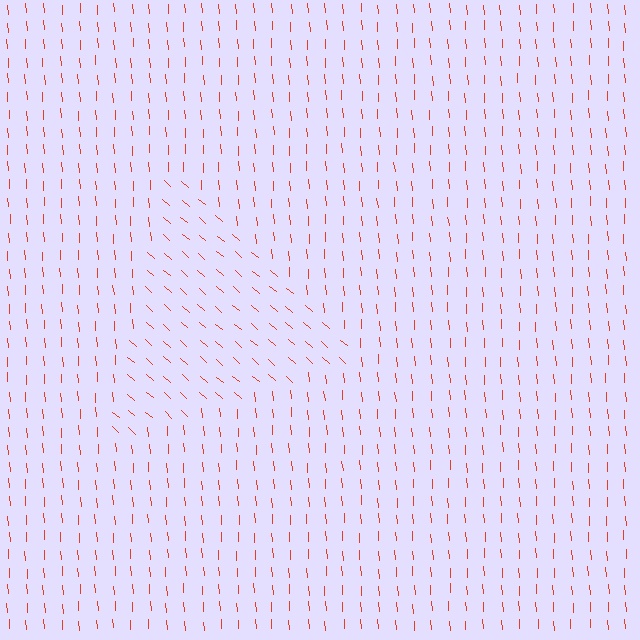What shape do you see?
I see a triangle.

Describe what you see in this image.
The image is filled with small red line segments. A triangle region in the image has lines oriented differently from the surrounding lines, creating a visible texture boundary.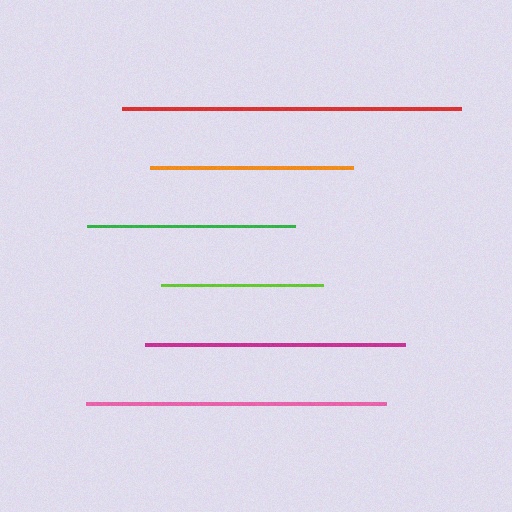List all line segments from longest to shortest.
From longest to shortest: red, pink, magenta, green, orange, lime.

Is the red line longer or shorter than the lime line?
The red line is longer than the lime line.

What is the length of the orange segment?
The orange segment is approximately 203 pixels long.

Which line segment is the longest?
The red line is the longest at approximately 339 pixels.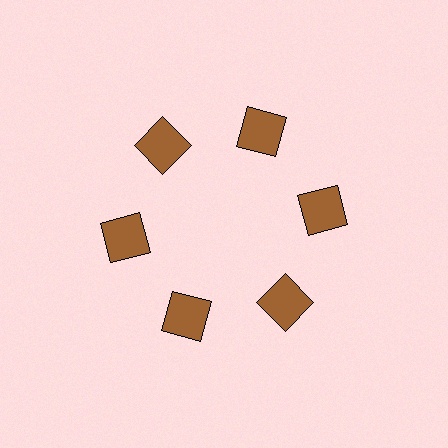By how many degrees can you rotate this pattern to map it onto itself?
The pattern maps onto itself every 60 degrees of rotation.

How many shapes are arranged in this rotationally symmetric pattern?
There are 6 shapes, arranged in 6 groups of 1.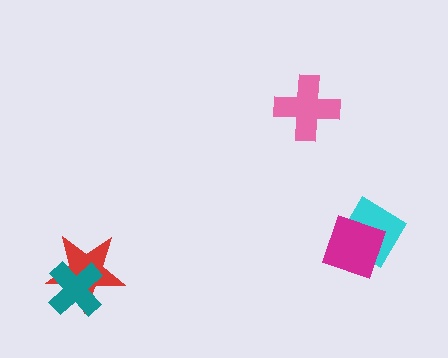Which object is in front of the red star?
The teal cross is in front of the red star.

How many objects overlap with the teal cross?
1 object overlaps with the teal cross.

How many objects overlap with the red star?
1 object overlaps with the red star.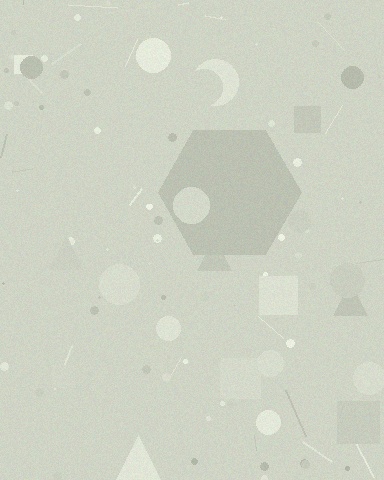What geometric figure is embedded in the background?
A hexagon is embedded in the background.